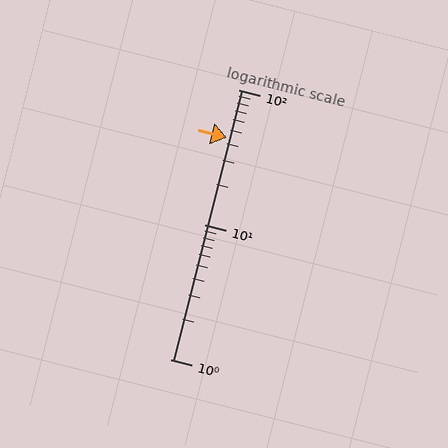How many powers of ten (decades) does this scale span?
The scale spans 2 decades, from 1 to 100.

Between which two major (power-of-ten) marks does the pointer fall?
The pointer is between 10 and 100.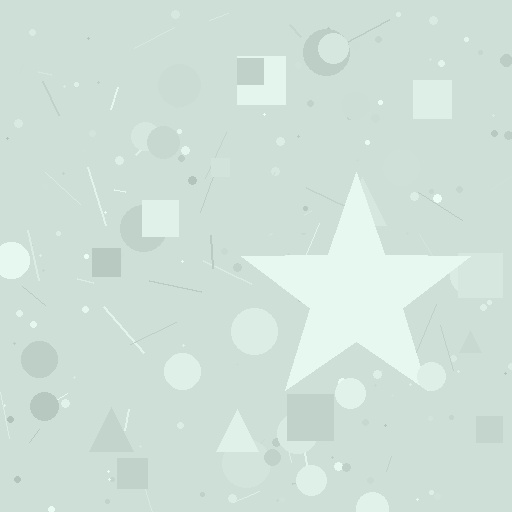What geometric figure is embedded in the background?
A star is embedded in the background.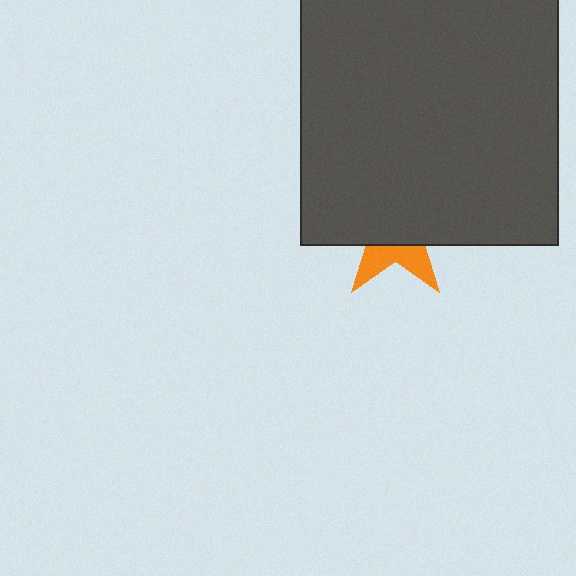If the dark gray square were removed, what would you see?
You would see the complete orange star.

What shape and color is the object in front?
The object in front is a dark gray square.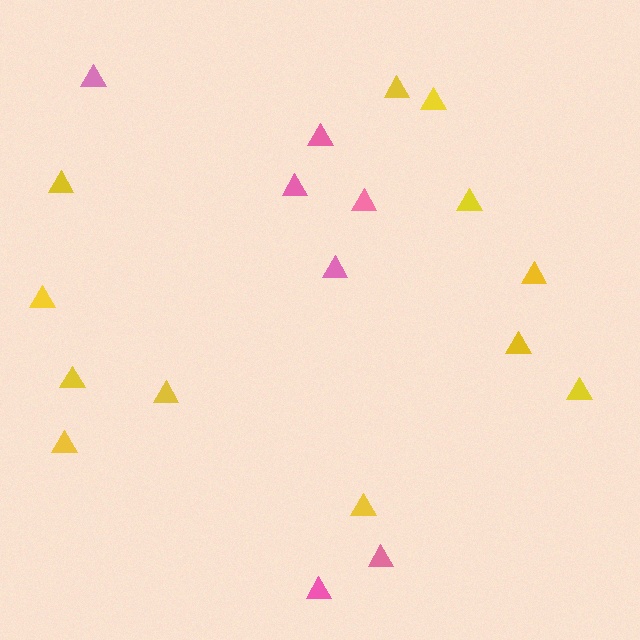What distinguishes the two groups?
There are 2 groups: one group of yellow triangles (12) and one group of pink triangles (7).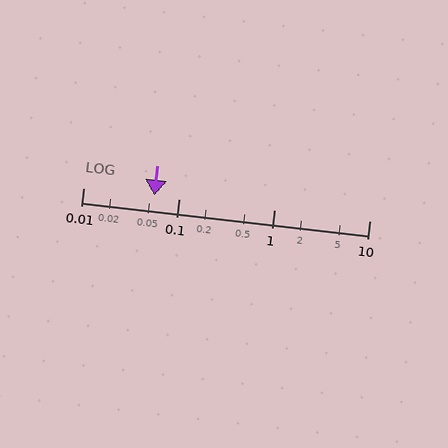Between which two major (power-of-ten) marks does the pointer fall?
The pointer is between 0.01 and 0.1.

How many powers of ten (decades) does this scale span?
The scale spans 3 decades, from 0.01 to 10.